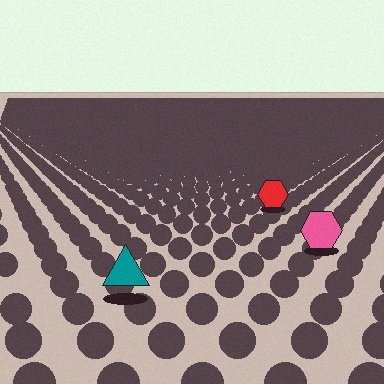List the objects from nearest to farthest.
From nearest to farthest: the teal triangle, the pink hexagon, the red hexagon.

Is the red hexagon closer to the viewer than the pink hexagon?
No. The pink hexagon is closer — you can tell from the texture gradient: the ground texture is coarser near it.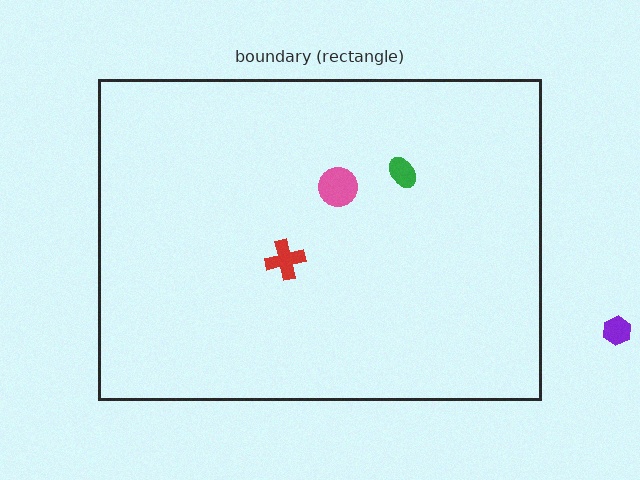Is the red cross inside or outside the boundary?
Inside.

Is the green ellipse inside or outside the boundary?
Inside.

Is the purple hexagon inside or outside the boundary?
Outside.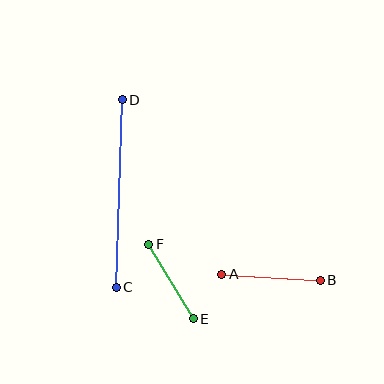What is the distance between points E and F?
The distance is approximately 87 pixels.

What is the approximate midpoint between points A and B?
The midpoint is at approximately (271, 277) pixels.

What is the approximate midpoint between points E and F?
The midpoint is at approximately (171, 282) pixels.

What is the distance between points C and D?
The distance is approximately 188 pixels.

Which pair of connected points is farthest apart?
Points C and D are farthest apart.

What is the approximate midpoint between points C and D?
The midpoint is at approximately (119, 193) pixels.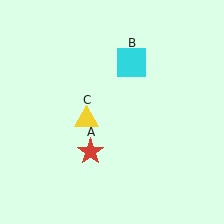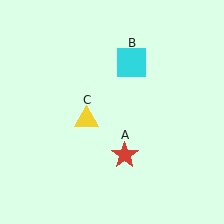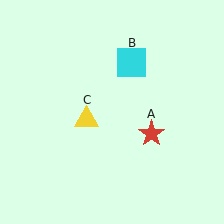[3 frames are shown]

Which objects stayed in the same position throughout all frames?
Cyan square (object B) and yellow triangle (object C) remained stationary.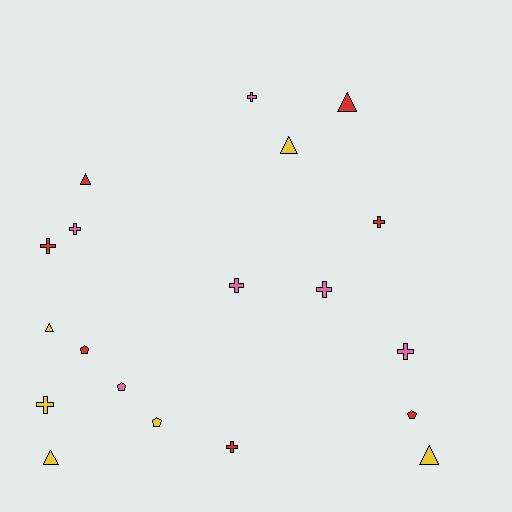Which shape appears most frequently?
Cross, with 9 objects.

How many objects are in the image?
There are 19 objects.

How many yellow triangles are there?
There are 4 yellow triangles.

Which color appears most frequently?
Red, with 7 objects.